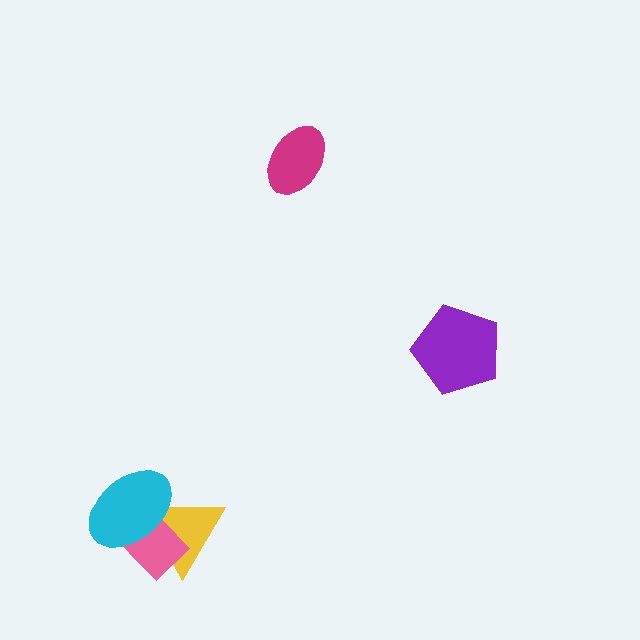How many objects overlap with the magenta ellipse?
0 objects overlap with the magenta ellipse.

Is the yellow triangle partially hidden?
Yes, it is partially covered by another shape.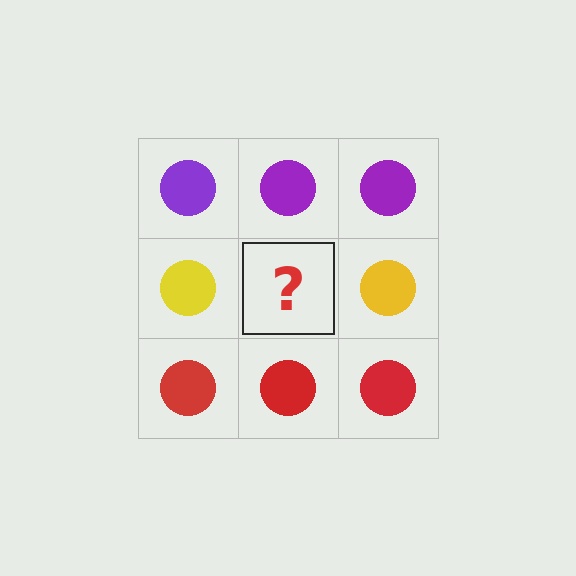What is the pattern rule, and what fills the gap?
The rule is that each row has a consistent color. The gap should be filled with a yellow circle.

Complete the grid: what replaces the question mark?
The question mark should be replaced with a yellow circle.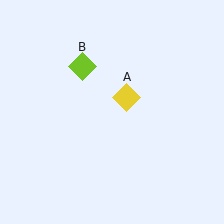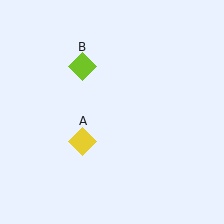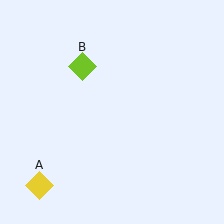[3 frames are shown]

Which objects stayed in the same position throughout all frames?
Lime diamond (object B) remained stationary.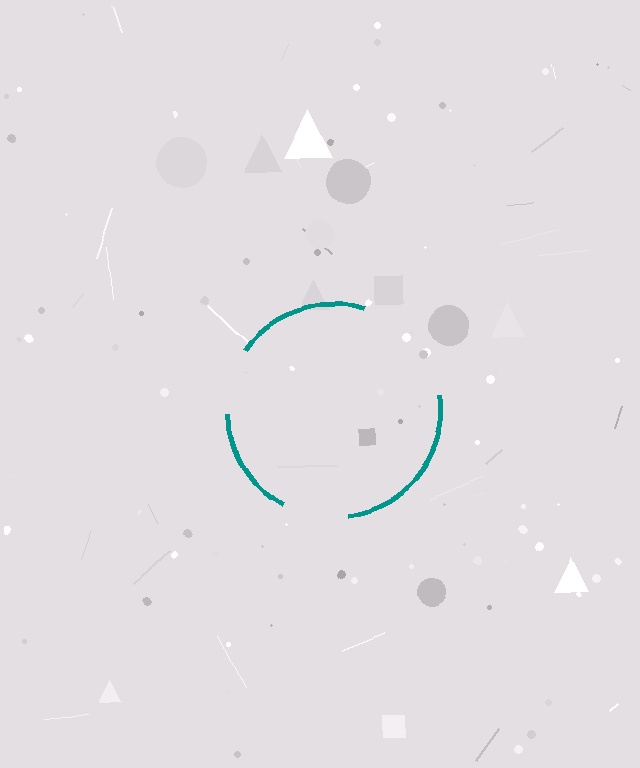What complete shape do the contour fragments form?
The contour fragments form a circle.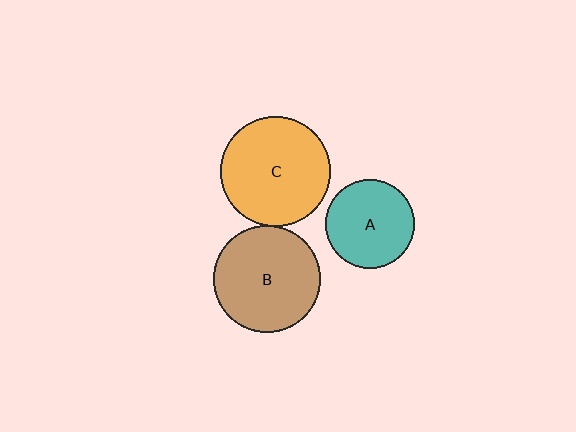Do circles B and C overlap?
Yes.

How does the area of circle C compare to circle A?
Approximately 1.5 times.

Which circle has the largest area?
Circle C (orange).